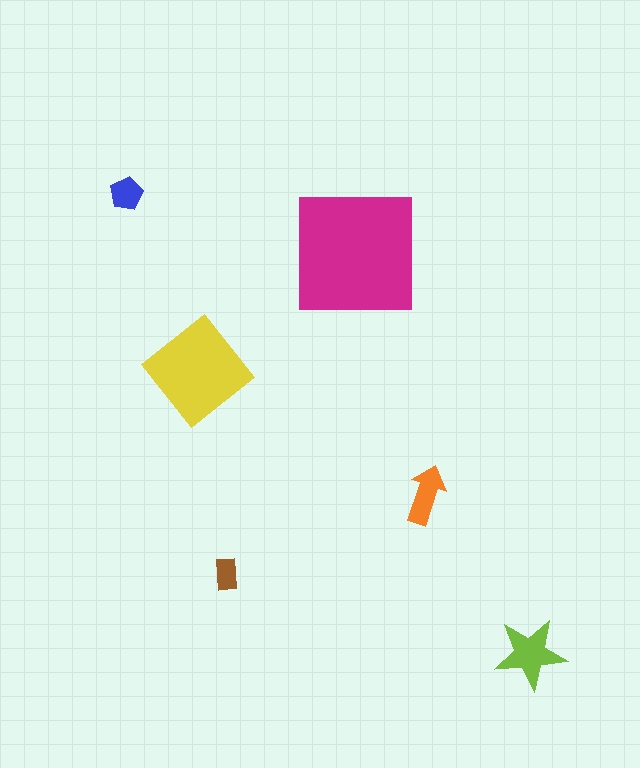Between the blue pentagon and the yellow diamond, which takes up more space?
The yellow diamond.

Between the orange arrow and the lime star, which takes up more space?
The lime star.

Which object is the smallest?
The brown rectangle.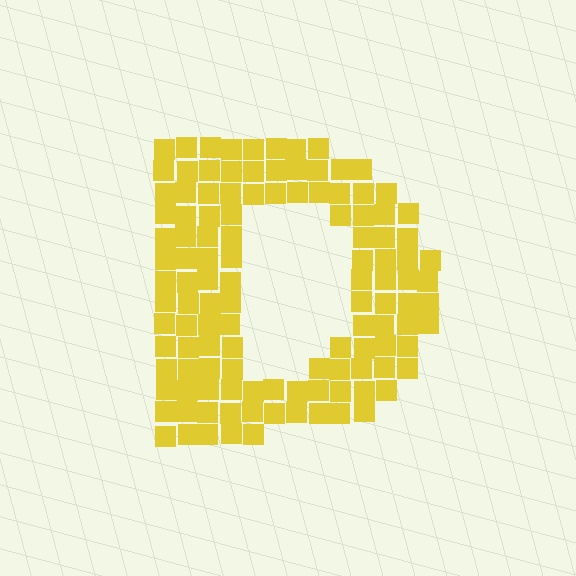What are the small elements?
The small elements are squares.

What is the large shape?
The large shape is the letter D.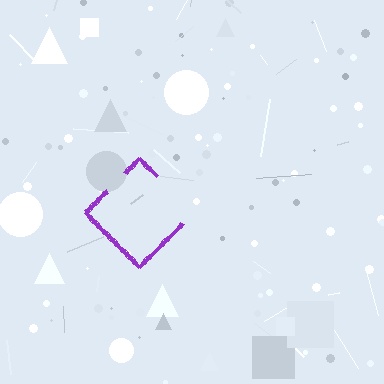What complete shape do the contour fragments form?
The contour fragments form a diamond.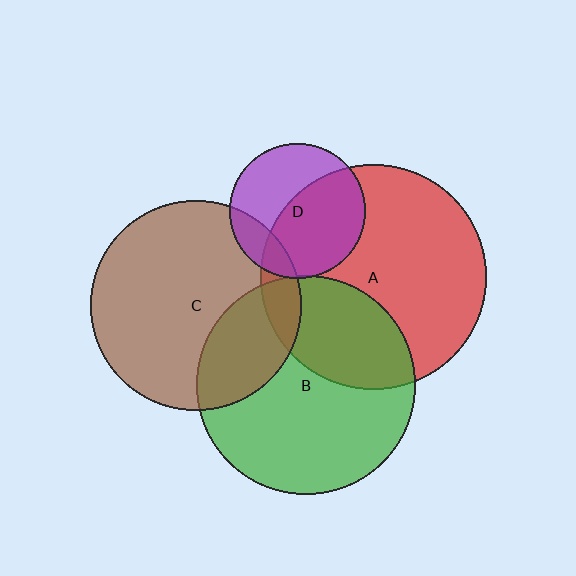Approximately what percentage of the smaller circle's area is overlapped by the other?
Approximately 10%.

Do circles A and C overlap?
Yes.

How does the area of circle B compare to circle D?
Approximately 2.6 times.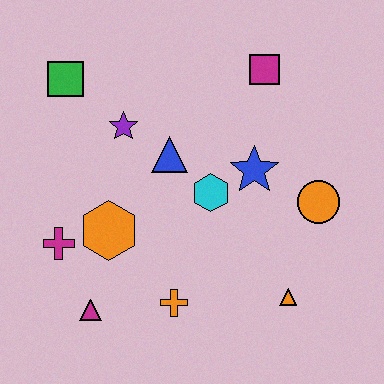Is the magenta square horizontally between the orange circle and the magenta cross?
Yes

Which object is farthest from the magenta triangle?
The magenta square is farthest from the magenta triangle.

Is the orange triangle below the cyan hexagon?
Yes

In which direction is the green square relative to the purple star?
The green square is to the left of the purple star.